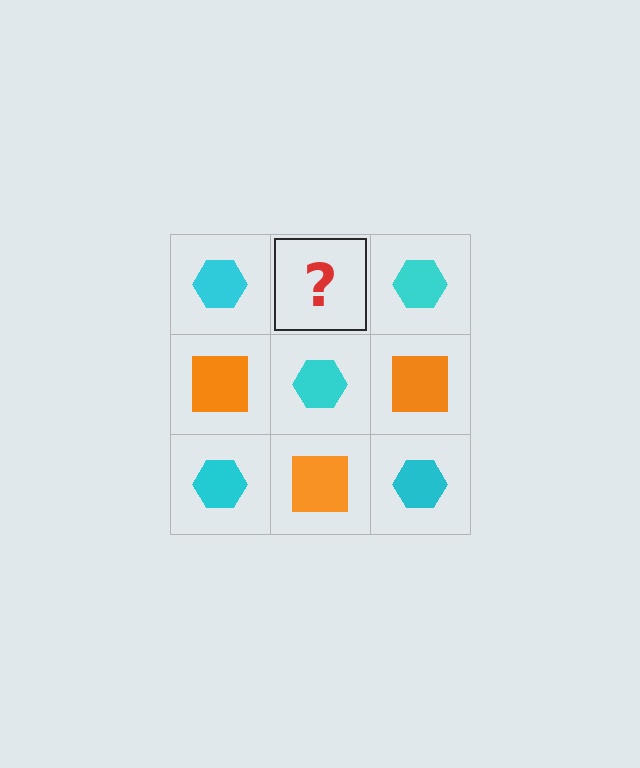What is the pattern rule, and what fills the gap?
The rule is that it alternates cyan hexagon and orange square in a checkerboard pattern. The gap should be filled with an orange square.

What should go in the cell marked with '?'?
The missing cell should contain an orange square.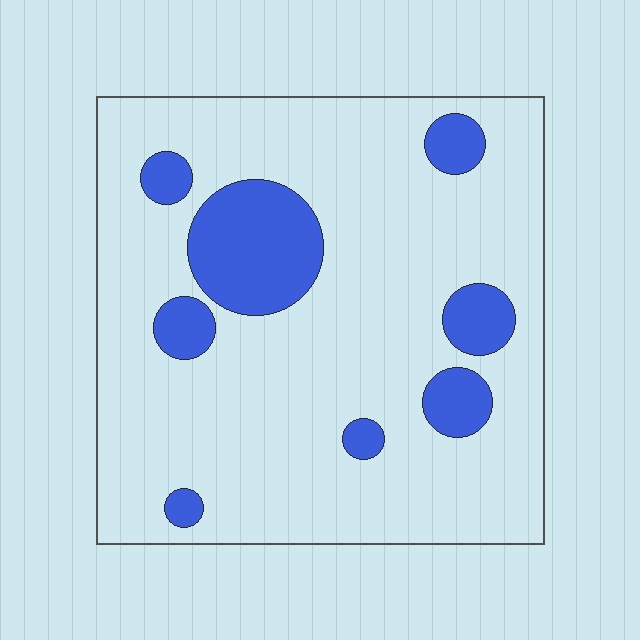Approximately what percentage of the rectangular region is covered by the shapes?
Approximately 15%.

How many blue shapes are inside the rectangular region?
8.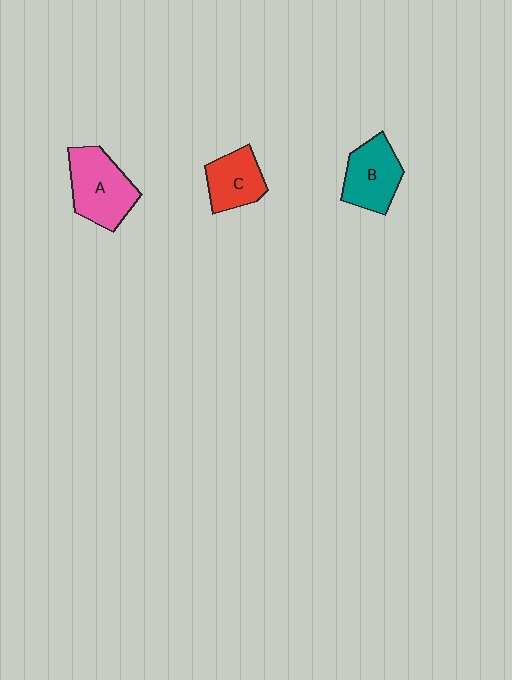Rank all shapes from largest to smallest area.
From largest to smallest: A (pink), B (teal), C (red).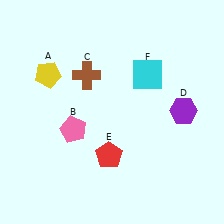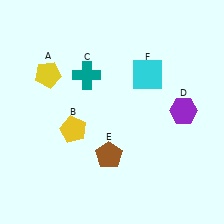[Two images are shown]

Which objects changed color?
B changed from pink to yellow. C changed from brown to teal. E changed from red to brown.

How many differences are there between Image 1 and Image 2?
There are 3 differences between the two images.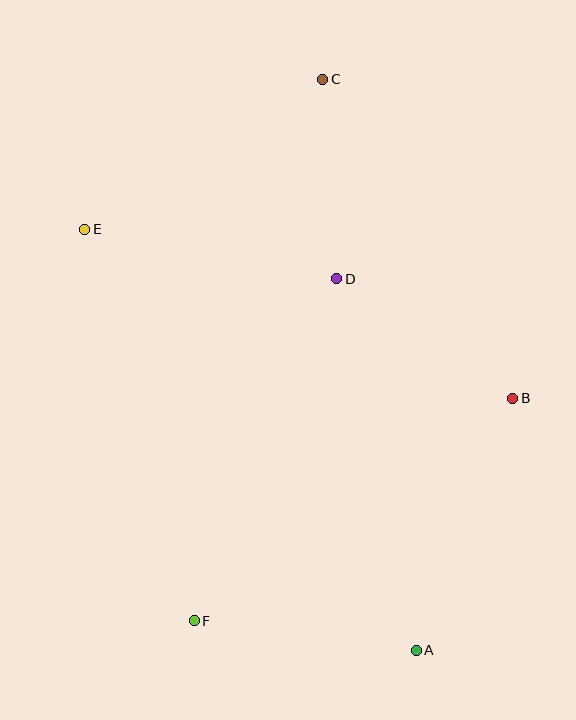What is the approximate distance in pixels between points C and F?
The distance between C and F is approximately 556 pixels.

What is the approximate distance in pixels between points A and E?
The distance between A and E is approximately 536 pixels.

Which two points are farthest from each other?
Points A and C are farthest from each other.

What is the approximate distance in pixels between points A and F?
The distance between A and F is approximately 224 pixels.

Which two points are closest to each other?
Points C and D are closest to each other.